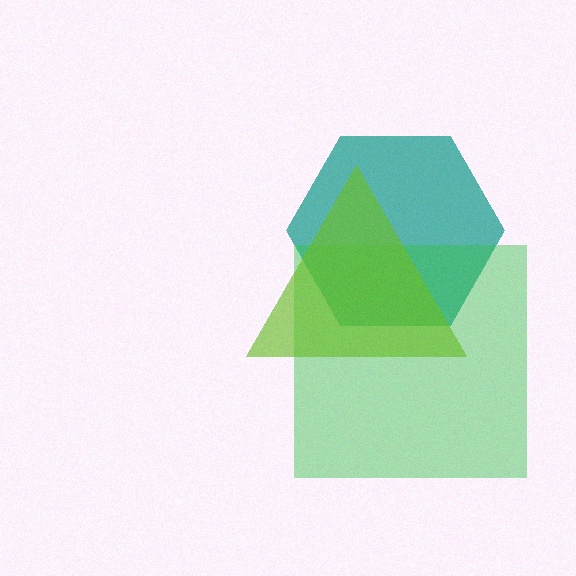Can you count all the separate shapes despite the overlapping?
Yes, there are 3 separate shapes.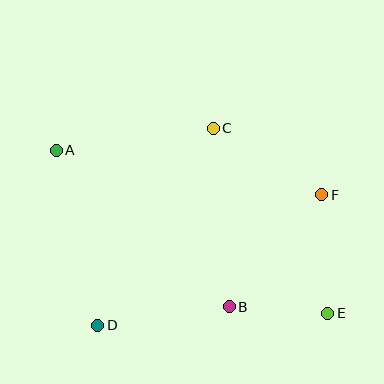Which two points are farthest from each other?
Points A and E are farthest from each other.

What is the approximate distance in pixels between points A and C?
The distance between A and C is approximately 159 pixels.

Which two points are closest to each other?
Points B and E are closest to each other.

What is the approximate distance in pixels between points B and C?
The distance between B and C is approximately 179 pixels.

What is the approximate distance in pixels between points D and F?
The distance between D and F is approximately 259 pixels.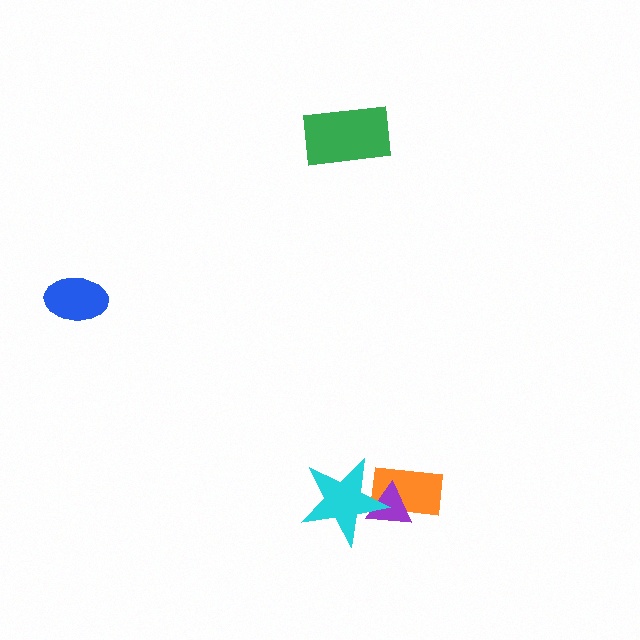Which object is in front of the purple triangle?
The cyan star is in front of the purple triangle.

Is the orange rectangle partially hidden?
Yes, it is partially covered by another shape.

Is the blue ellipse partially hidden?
No, no other shape covers it.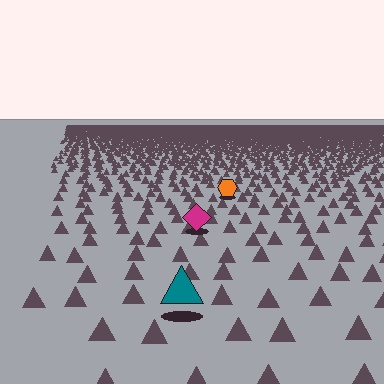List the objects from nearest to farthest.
From nearest to farthest: the teal triangle, the magenta diamond, the orange hexagon.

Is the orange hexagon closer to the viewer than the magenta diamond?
No. The magenta diamond is closer — you can tell from the texture gradient: the ground texture is coarser near it.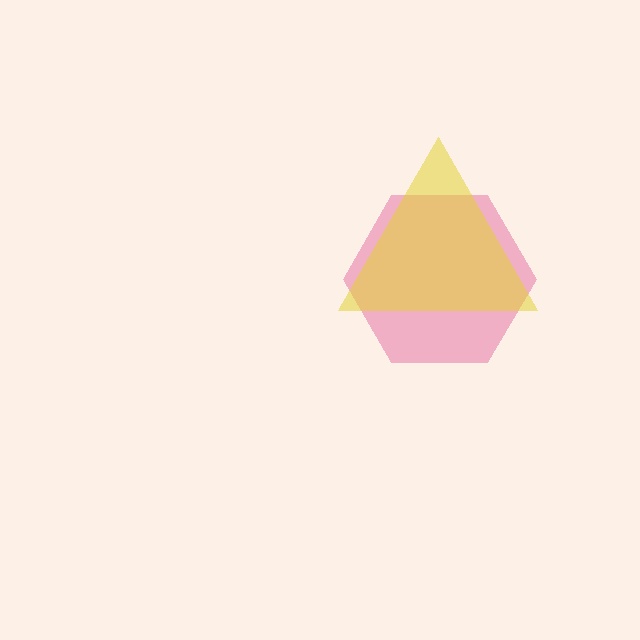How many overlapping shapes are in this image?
There are 2 overlapping shapes in the image.